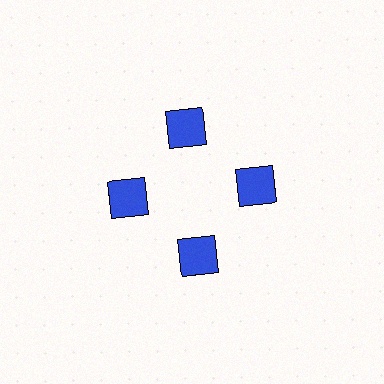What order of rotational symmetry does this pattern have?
This pattern has 4-fold rotational symmetry.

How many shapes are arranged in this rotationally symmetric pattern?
There are 4 shapes, arranged in 4 groups of 1.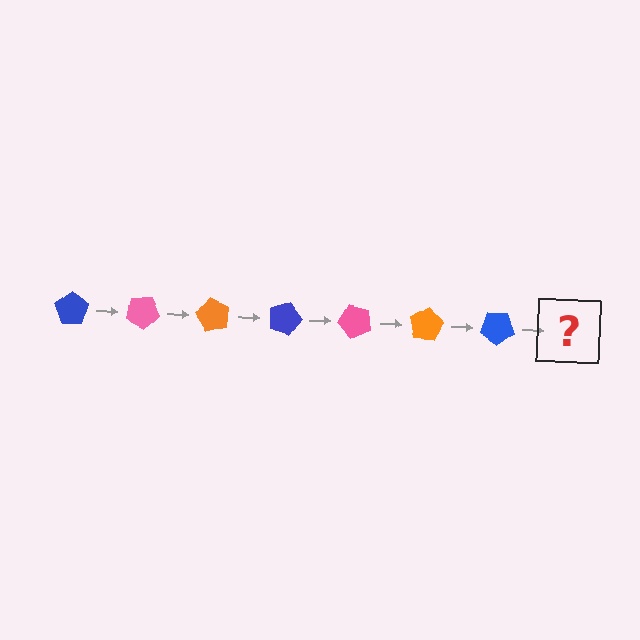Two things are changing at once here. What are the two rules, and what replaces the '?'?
The two rules are that it rotates 30 degrees each step and the color cycles through blue, pink, and orange. The '?' should be a pink pentagon, rotated 210 degrees from the start.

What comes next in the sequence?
The next element should be a pink pentagon, rotated 210 degrees from the start.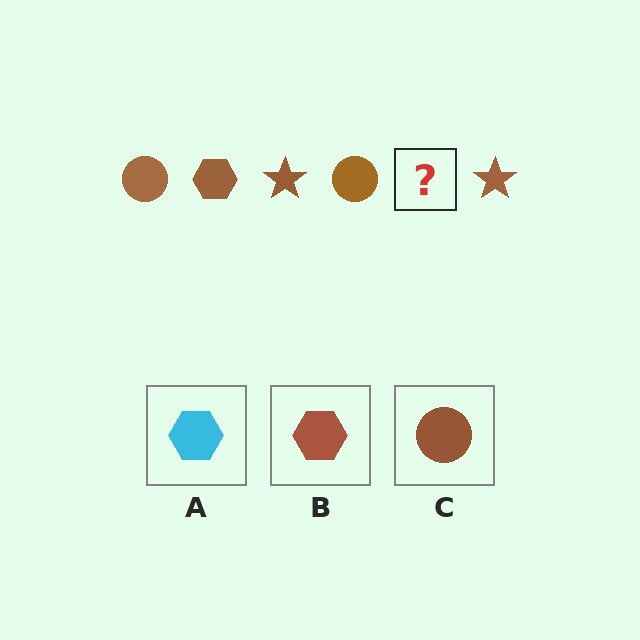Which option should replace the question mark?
Option B.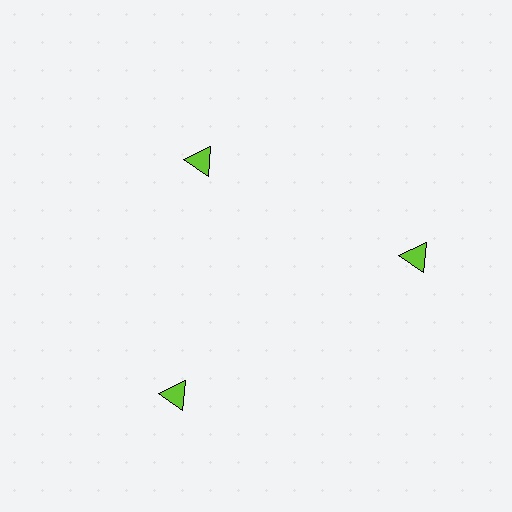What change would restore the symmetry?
The symmetry would be restored by moving it outward, back onto the ring so that all 3 triangles sit at equal angles and equal distance from the center.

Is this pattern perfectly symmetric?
No. The 3 lime triangles are arranged in a ring, but one element near the 11 o'clock position is pulled inward toward the center, breaking the 3-fold rotational symmetry.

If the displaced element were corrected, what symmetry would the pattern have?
It would have 3-fold rotational symmetry — the pattern would map onto itself every 120 degrees.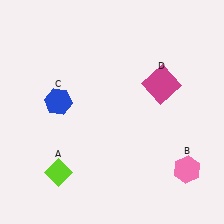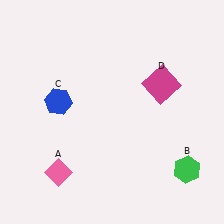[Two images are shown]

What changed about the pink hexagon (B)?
In Image 1, B is pink. In Image 2, it changed to green.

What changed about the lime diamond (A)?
In Image 1, A is lime. In Image 2, it changed to pink.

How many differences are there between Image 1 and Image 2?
There are 2 differences between the two images.